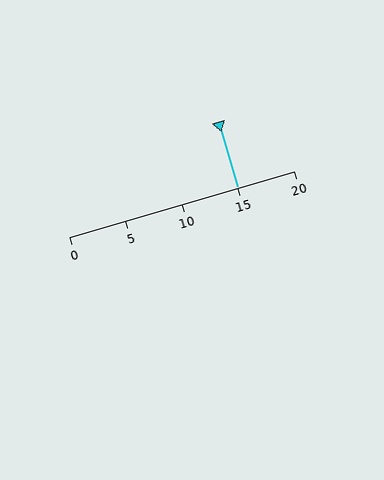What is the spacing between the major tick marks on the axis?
The major ticks are spaced 5 apart.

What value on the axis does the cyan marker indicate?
The marker indicates approximately 15.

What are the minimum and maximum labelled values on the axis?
The axis runs from 0 to 20.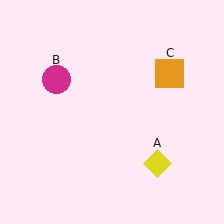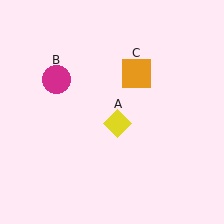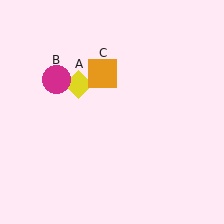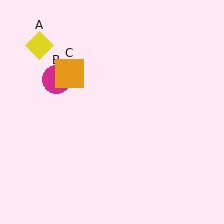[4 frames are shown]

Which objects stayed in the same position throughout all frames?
Magenta circle (object B) remained stationary.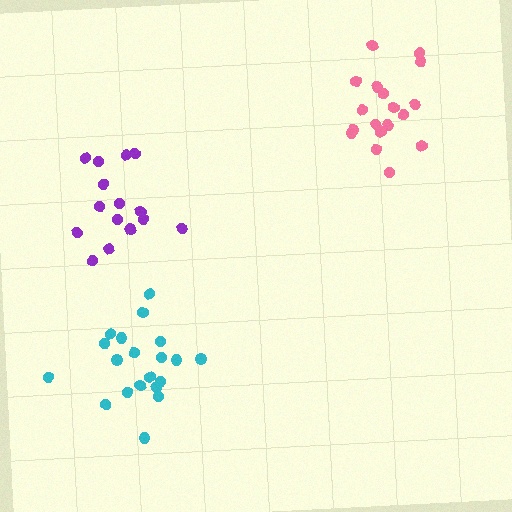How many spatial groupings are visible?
There are 3 spatial groupings.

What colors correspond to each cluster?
The clusters are colored: purple, cyan, pink.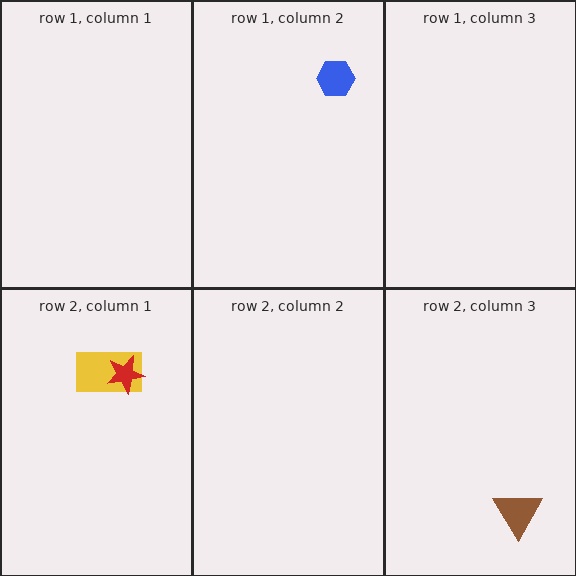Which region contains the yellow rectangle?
The row 2, column 1 region.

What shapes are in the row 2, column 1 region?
The yellow rectangle, the red star.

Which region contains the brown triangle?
The row 2, column 3 region.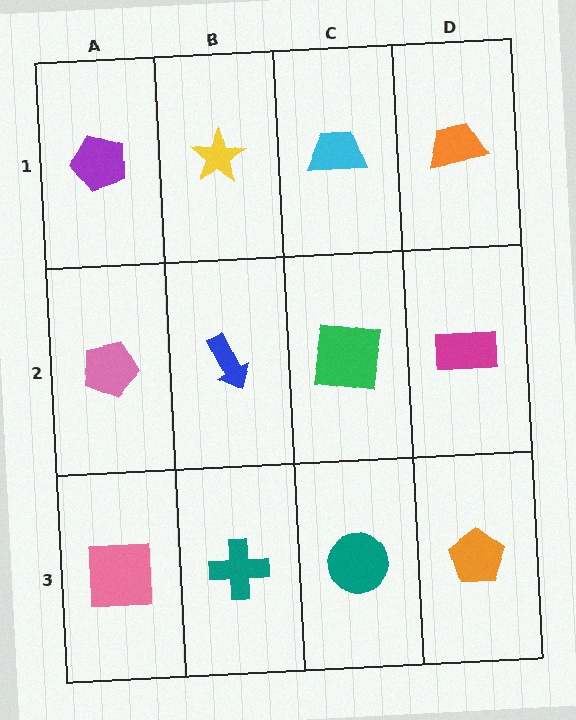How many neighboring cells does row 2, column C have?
4.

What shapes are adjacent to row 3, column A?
A pink pentagon (row 2, column A), a teal cross (row 3, column B).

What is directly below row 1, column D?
A magenta rectangle.